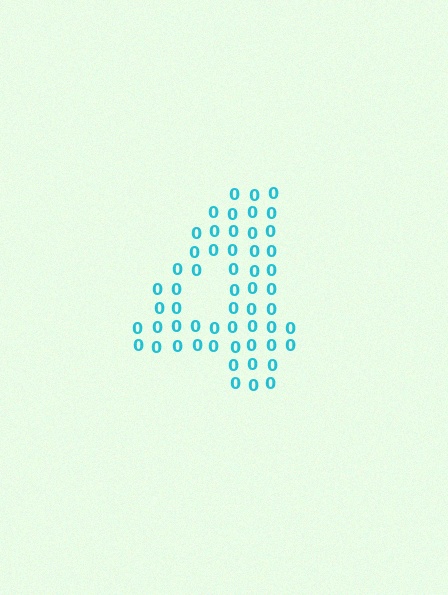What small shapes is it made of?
It is made of small digit 0's.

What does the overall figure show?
The overall figure shows the digit 4.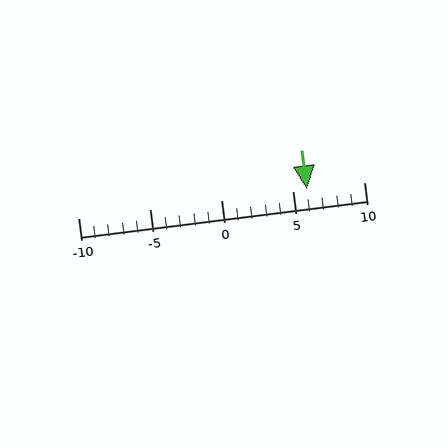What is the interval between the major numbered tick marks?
The major tick marks are spaced 5 units apart.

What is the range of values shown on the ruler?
The ruler shows values from -10 to 10.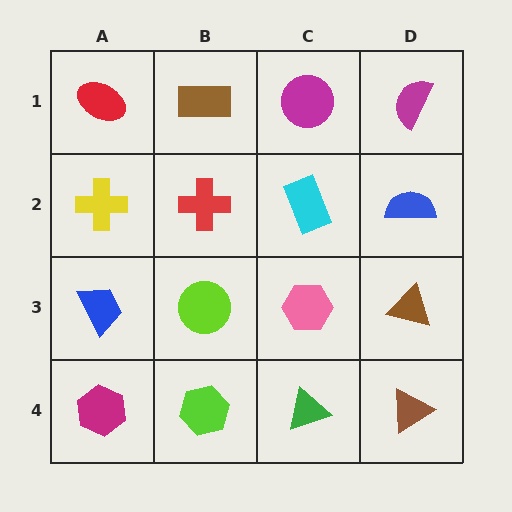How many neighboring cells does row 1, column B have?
3.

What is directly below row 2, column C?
A pink hexagon.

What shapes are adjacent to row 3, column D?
A blue semicircle (row 2, column D), a brown triangle (row 4, column D), a pink hexagon (row 3, column C).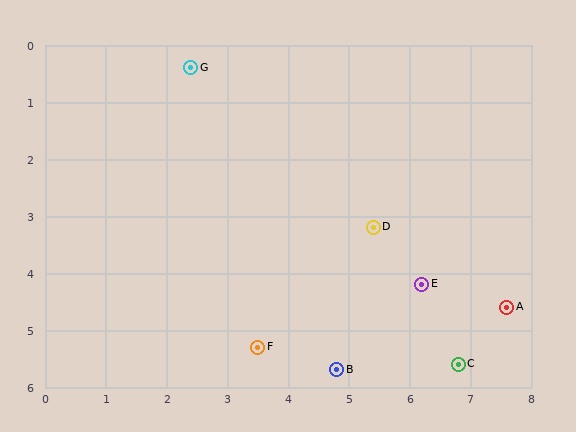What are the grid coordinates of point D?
Point D is at approximately (5.4, 3.2).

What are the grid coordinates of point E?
Point E is at approximately (6.2, 4.2).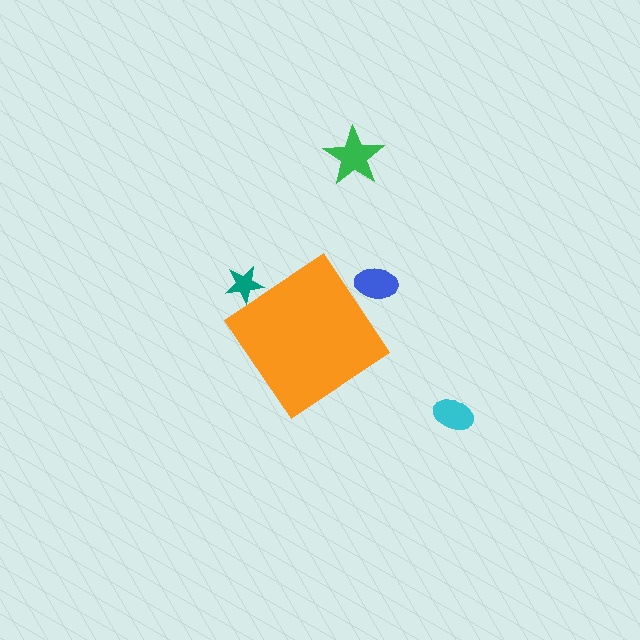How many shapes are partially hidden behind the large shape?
2 shapes are partially hidden.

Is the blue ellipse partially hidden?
Yes, the blue ellipse is partially hidden behind the orange diamond.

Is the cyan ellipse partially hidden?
No, the cyan ellipse is fully visible.